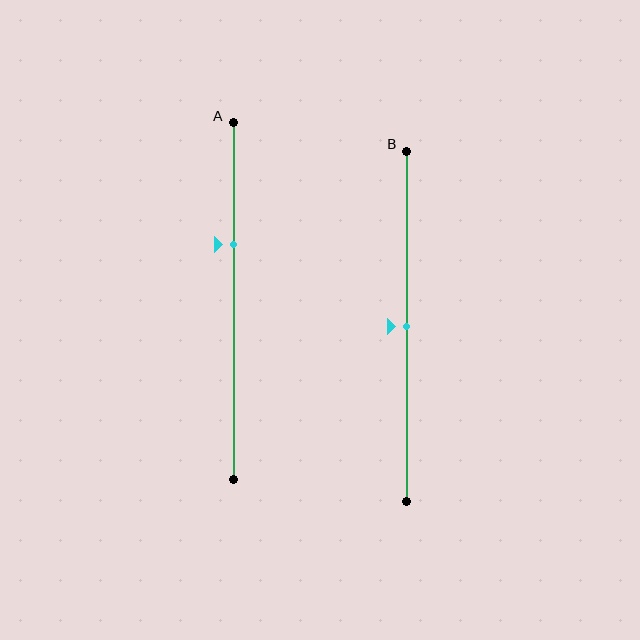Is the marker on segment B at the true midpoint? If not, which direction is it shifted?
Yes, the marker on segment B is at the true midpoint.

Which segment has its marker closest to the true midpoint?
Segment B has its marker closest to the true midpoint.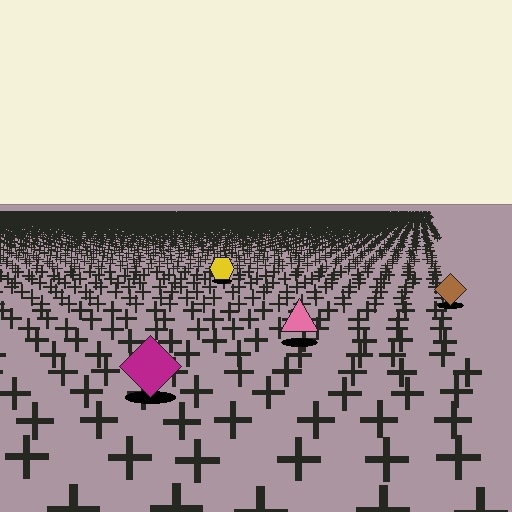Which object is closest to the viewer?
The magenta diamond is closest. The texture marks near it are larger and more spread out.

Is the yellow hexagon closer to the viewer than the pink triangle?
No. The pink triangle is closer — you can tell from the texture gradient: the ground texture is coarser near it.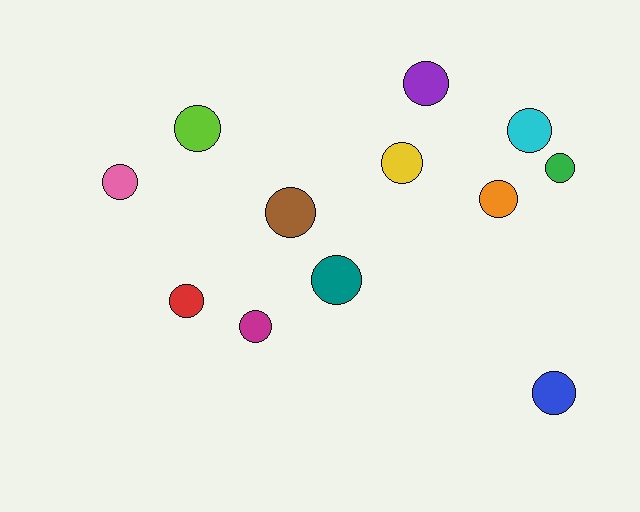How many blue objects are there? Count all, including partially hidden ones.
There is 1 blue object.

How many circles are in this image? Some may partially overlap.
There are 12 circles.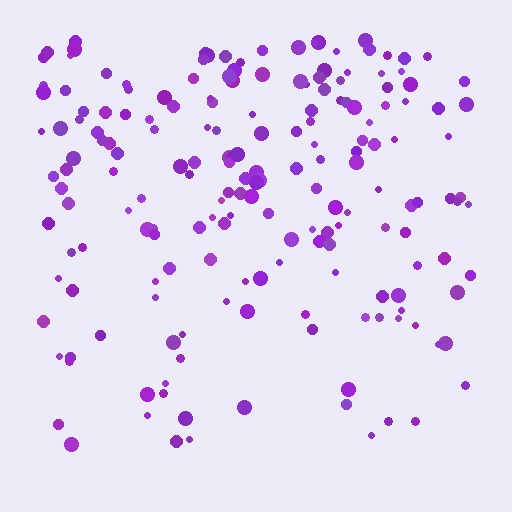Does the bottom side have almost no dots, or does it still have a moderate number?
Still a moderate number, just noticeably fewer than the top.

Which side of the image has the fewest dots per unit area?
The bottom.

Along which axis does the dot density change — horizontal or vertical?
Vertical.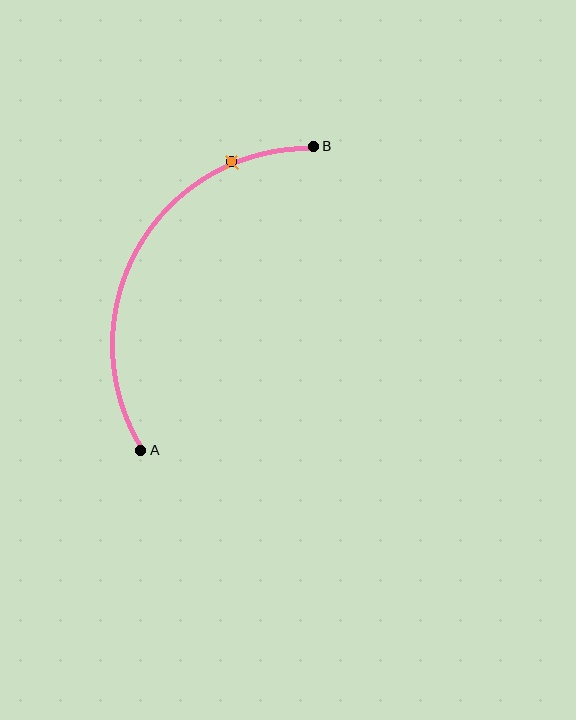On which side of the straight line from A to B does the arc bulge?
The arc bulges to the left of the straight line connecting A and B.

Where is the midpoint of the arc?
The arc midpoint is the point on the curve farthest from the straight line joining A and B. It sits to the left of that line.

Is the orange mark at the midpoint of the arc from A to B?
No. The orange mark lies on the arc but is closer to endpoint B. The arc midpoint would be at the point on the curve equidistant along the arc from both A and B.